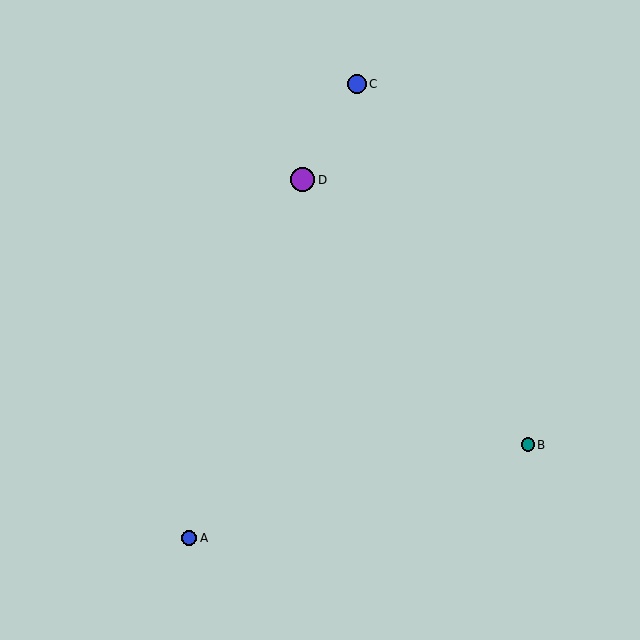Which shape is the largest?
The purple circle (labeled D) is the largest.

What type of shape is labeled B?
Shape B is a teal circle.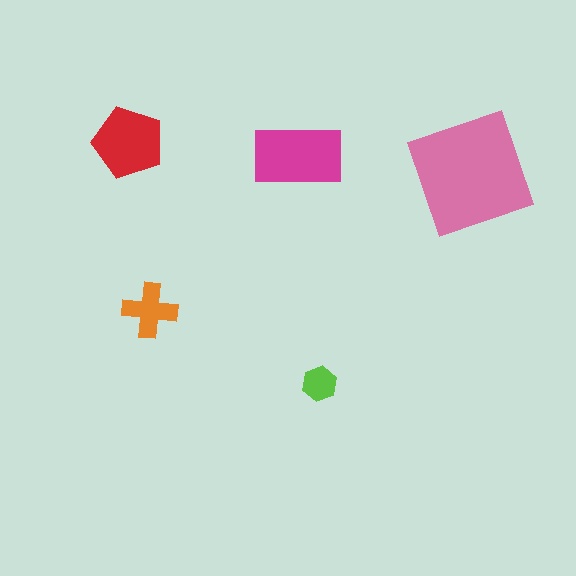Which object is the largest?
The pink square.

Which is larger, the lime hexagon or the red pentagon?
The red pentagon.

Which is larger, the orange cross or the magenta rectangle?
The magenta rectangle.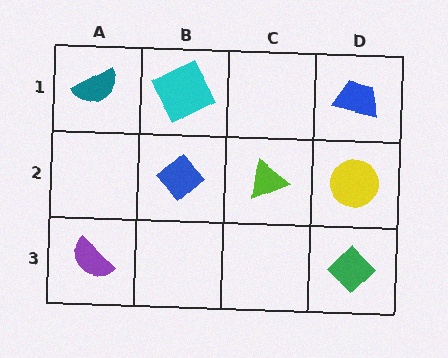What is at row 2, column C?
A lime triangle.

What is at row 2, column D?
A yellow circle.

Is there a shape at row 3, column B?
No, that cell is empty.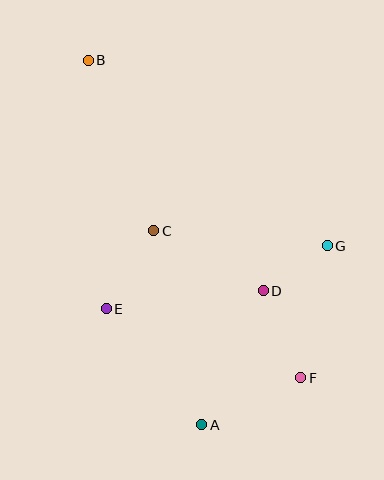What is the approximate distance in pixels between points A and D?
The distance between A and D is approximately 147 pixels.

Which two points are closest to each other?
Points D and G are closest to each other.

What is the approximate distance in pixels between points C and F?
The distance between C and F is approximately 208 pixels.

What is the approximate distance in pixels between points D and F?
The distance between D and F is approximately 95 pixels.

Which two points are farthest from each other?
Points B and F are farthest from each other.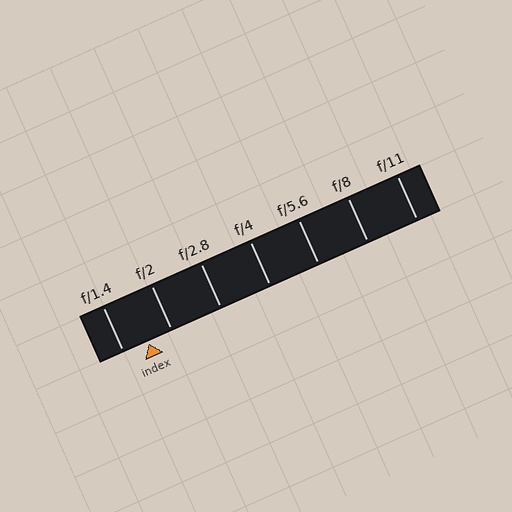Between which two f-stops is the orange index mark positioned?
The index mark is between f/1.4 and f/2.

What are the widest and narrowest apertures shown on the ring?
The widest aperture shown is f/1.4 and the narrowest is f/11.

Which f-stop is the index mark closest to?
The index mark is closest to f/2.